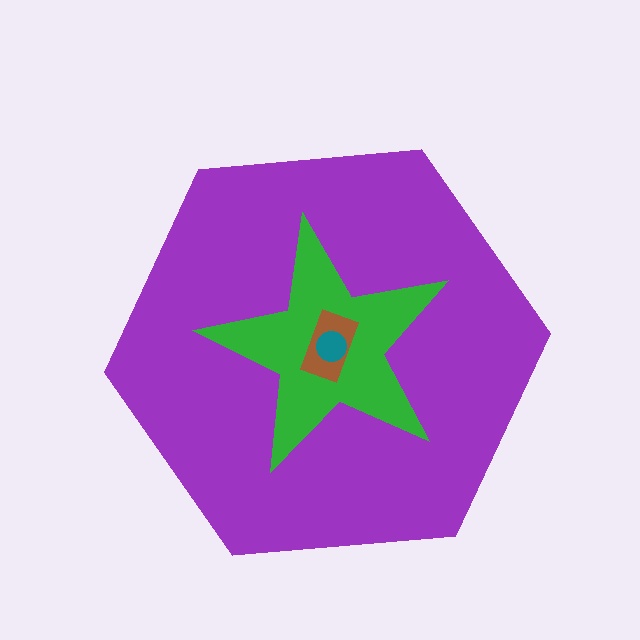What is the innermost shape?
The teal circle.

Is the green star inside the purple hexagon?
Yes.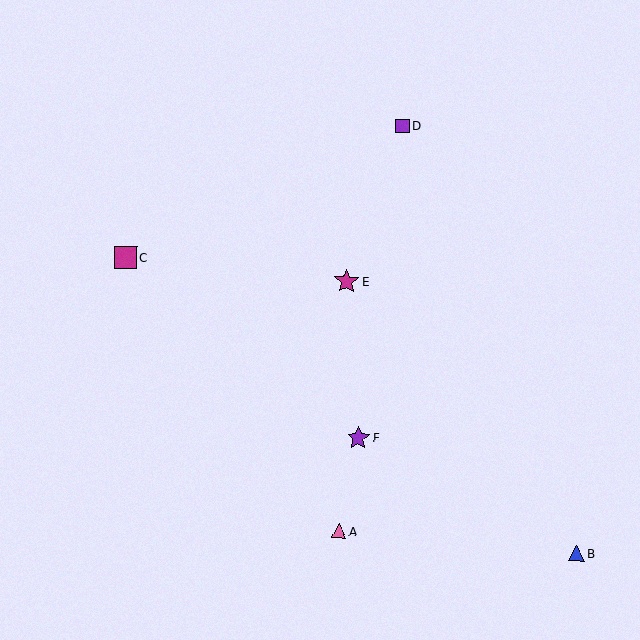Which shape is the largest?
The magenta star (labeled E) is the largest.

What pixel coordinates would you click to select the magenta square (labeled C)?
Click at (126, 258) to select the magenta square C.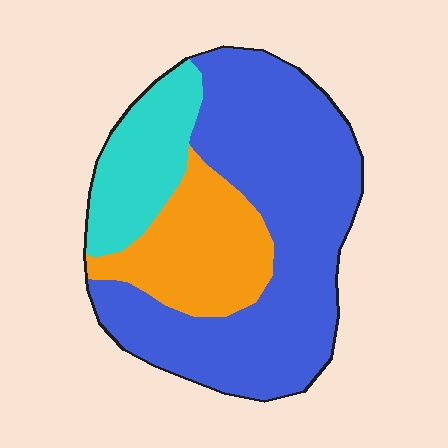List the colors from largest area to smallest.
From largest to smallest: blue, orange, cyan.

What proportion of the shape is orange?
Orange covers about 20% of the shape.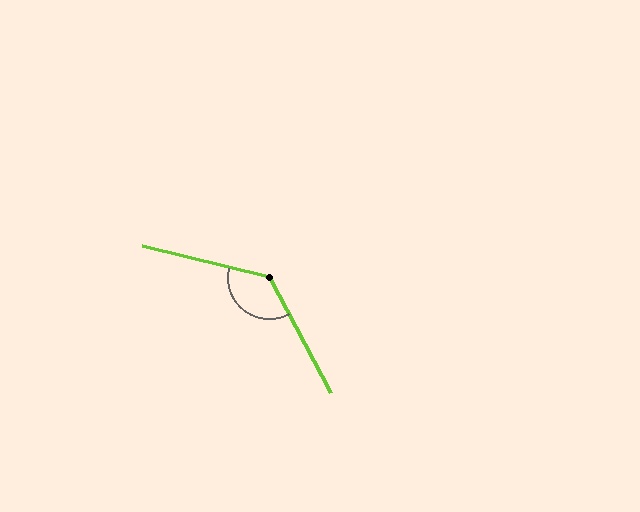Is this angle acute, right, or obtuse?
It is obtuse.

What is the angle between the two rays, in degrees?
Approximately 132 degrees.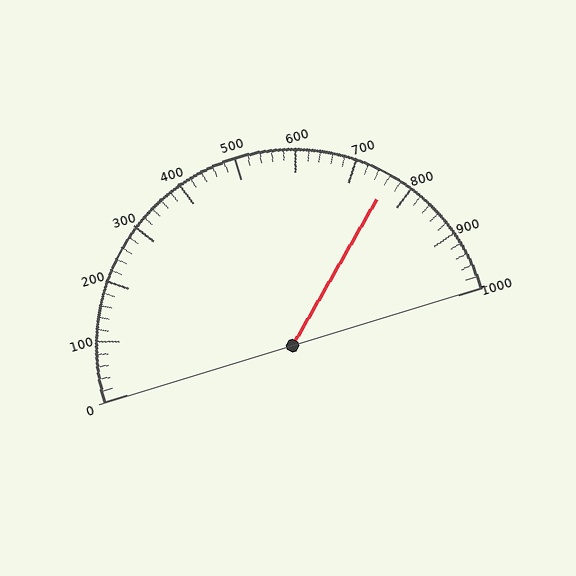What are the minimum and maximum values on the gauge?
The gauge ranges from 0 to 1000.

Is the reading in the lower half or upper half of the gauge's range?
The reading is in the upper half of the range (0 to 1000).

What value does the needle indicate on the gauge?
The needle indicates approximately 760.